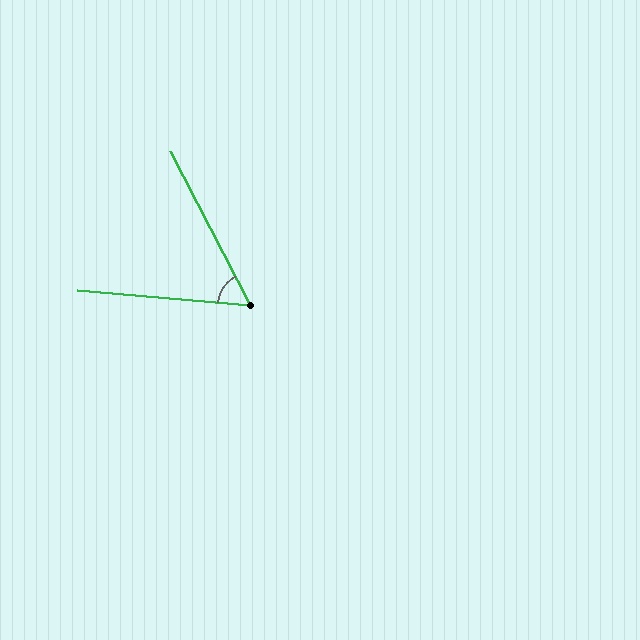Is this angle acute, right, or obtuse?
It is acute.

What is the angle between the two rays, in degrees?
Approximately 58 degrees.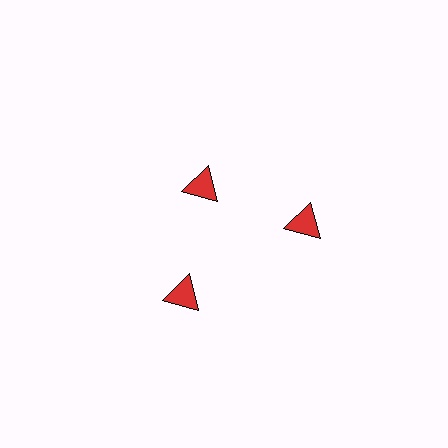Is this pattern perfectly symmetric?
No. The 3 red triangles are arranged in a ring, but one element near the 11 o'clock position is pulled inward toward the center, breaking the 3-fold rotational symmetry.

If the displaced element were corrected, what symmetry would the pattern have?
It would have 3-fold rotational symmetry — the pattern would map onto itself every 120 degrees.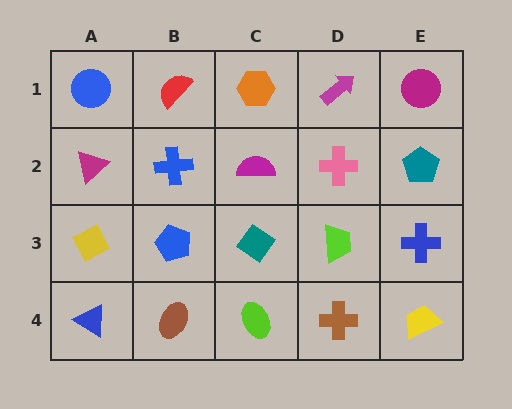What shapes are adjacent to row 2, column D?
A magenta arrow (row 1, column D), a lime trapezoid (row 3, column D), a magenta semicircle (row 2, column C), a teal pentagon (row 2, column E).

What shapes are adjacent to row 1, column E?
A teal pentagon (row 2, column E), a magenta arrow (row 1, column D).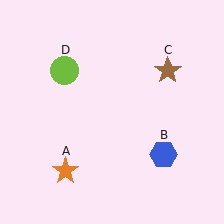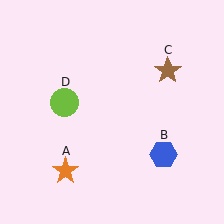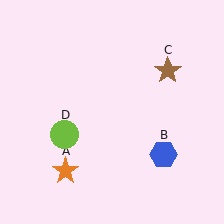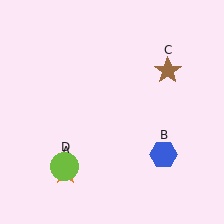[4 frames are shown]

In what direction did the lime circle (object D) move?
The lime circle (object D) moved down.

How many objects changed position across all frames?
1 object changed position: lime circle (object D).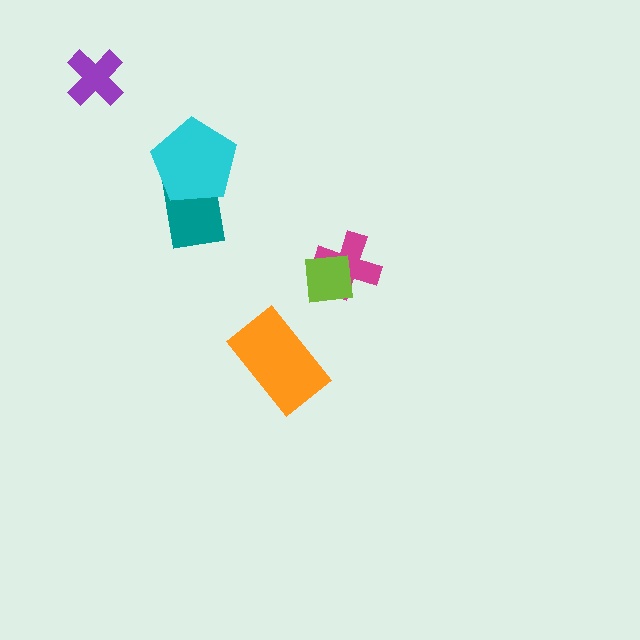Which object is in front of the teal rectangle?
The cyan pentagon is in front of the teal rectangle.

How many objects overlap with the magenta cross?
1 object overlaps with the magenta cross.